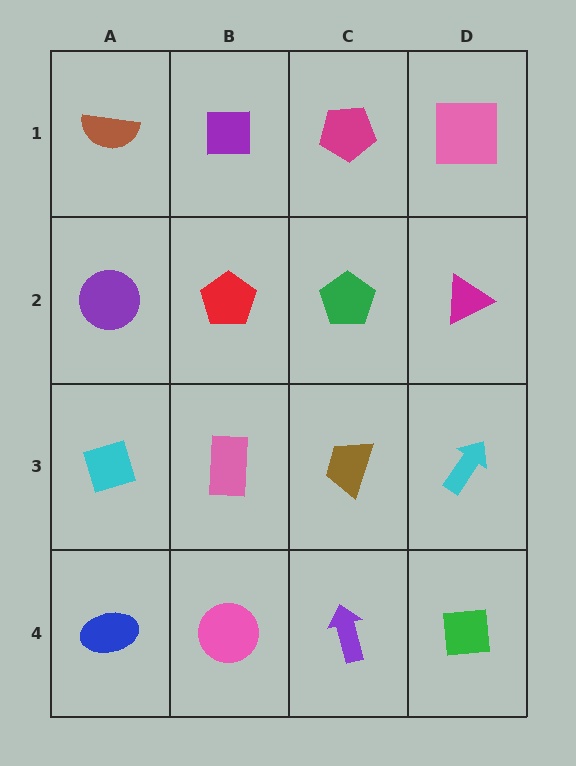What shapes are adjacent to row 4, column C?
A brown trapezoid (row 3, column C), a pink circle (row 4, column B), a green square (row 4, column D).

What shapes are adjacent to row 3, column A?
A purple circle (row 2, column A), a blue ellipse (row 4, column A), a pink rectangle (row 3, column B).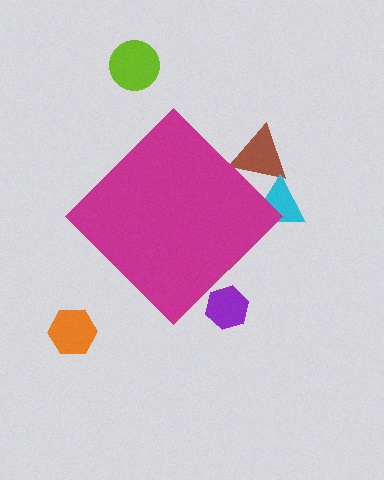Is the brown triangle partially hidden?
Yes, the brown triangle is partially hidden behind the magenta diamond.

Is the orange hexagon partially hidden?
No, the orange hexagon is fully visible.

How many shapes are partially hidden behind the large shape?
3 shapes are partially hidden.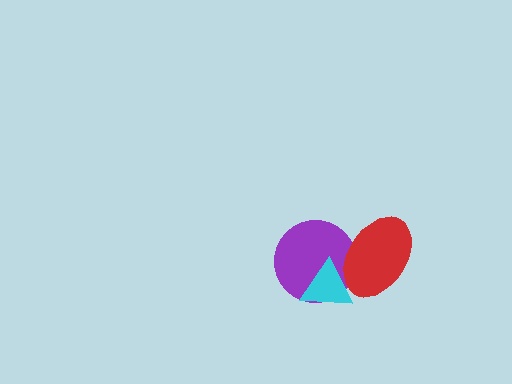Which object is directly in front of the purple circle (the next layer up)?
The cyan triangle is directly in front of the purple circle.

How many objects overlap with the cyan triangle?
2 objects overlap with the cyan triangle.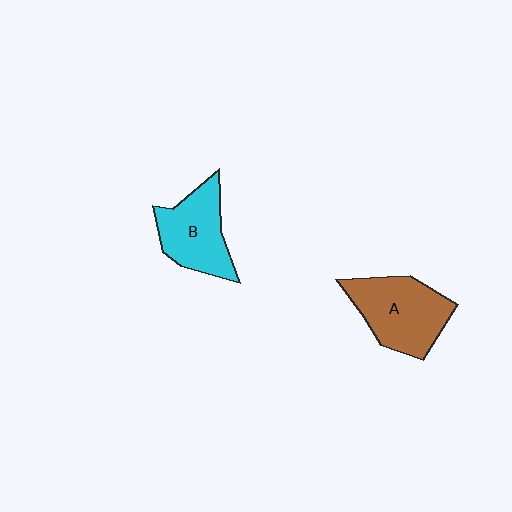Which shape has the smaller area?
Shape B (cyan).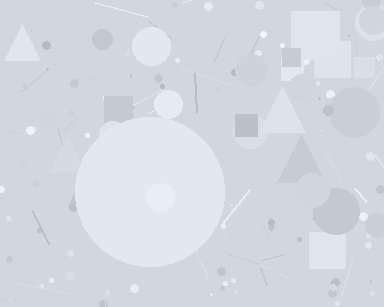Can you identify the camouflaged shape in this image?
The camouflaged shape is a circle.